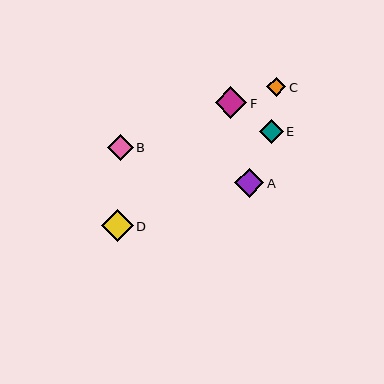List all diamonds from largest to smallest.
From largest to smallest: D, F, A, B, E, C.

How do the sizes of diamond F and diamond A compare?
Diamond F and diamond A are approximately the same size.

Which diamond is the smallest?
Diamond C is the smallest with a size of approximately 19 pixels.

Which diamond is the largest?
Diamond D is the largest with a size of approximately 32 pixels.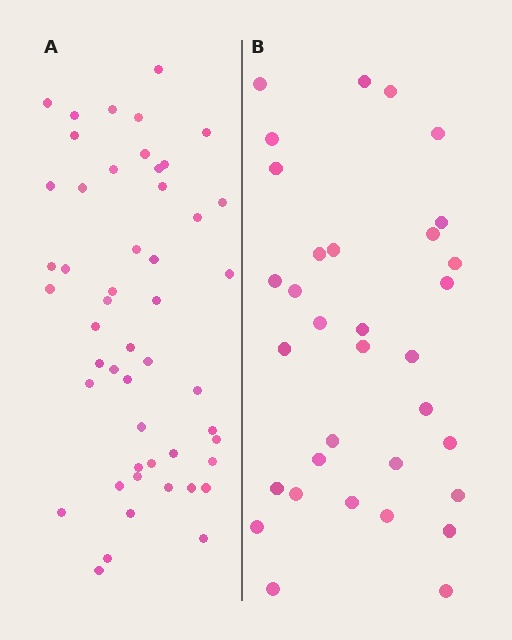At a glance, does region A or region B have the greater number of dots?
Region A (the left region) has more dots.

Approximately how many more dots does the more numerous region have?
Region A has approximately 15 more dots than region B.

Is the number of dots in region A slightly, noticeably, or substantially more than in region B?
Region A has substantially more. The ratio is roughly 1.5 to 1.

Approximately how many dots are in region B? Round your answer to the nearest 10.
About 30 dots. (The exact count is 33, which rounds to 30.)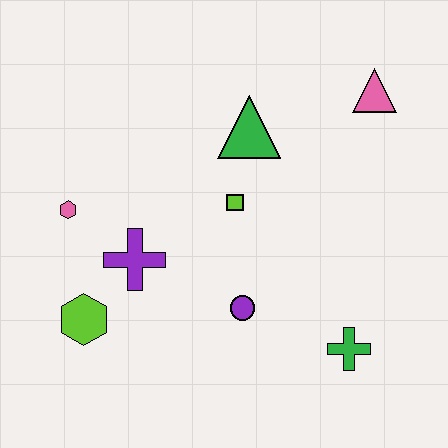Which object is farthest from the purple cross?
The pink triangle is farthest from the purple cross.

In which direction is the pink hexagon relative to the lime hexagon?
The pink hexagon is above the lime hexagon.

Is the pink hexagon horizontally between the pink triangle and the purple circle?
No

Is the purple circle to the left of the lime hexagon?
No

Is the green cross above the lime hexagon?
No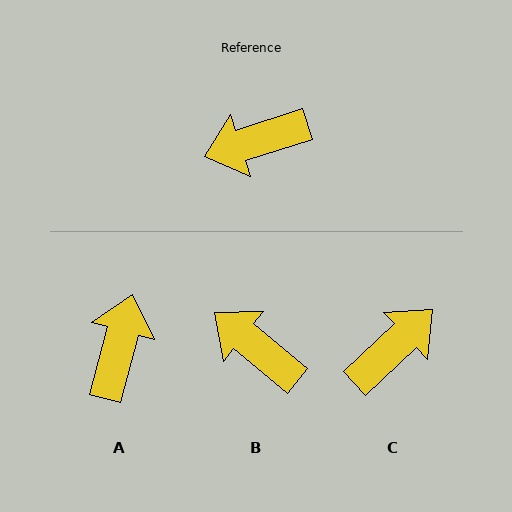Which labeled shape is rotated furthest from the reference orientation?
C, about 155 degrees away.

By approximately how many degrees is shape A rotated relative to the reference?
Approximately 123 degrees clockwise.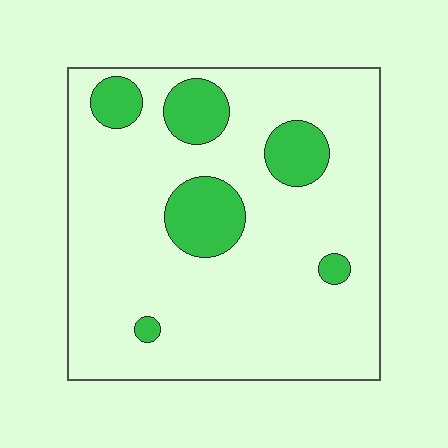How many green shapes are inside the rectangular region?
6.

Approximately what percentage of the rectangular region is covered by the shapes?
Approximately 15%.